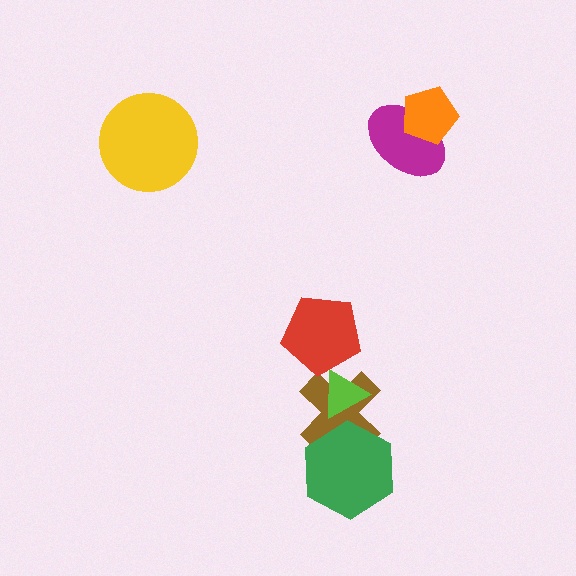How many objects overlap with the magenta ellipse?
1 object overlaps with the magenta ellipse.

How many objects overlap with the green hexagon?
1 object overlaps with the green hexagon.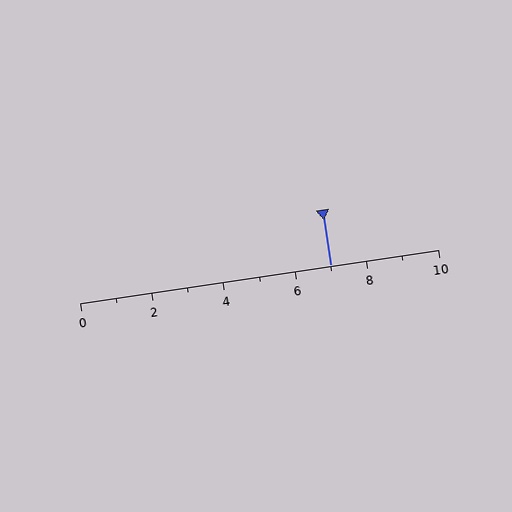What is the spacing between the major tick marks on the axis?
The major ticks are spaced 2 apart.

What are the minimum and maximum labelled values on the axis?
The axis runs from 0 to 10.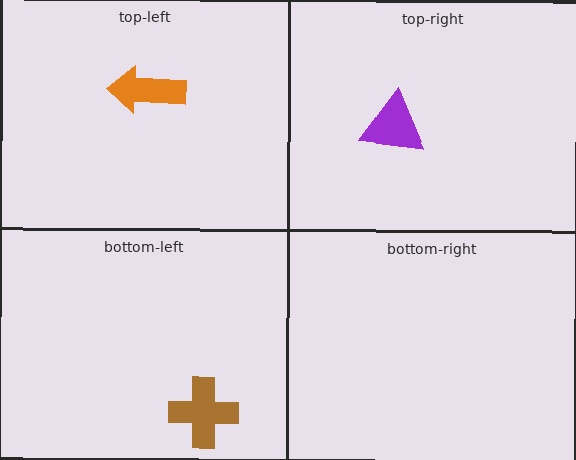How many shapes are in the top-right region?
1.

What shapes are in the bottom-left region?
The brown cross.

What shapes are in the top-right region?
The purple triangle.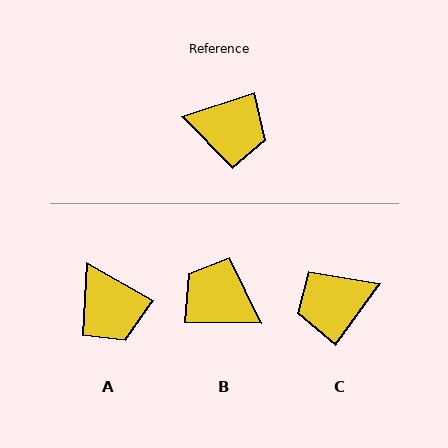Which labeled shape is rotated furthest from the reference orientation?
B, about 161 degrees away.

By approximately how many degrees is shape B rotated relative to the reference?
Approximately 161 degrees counter-clockwise.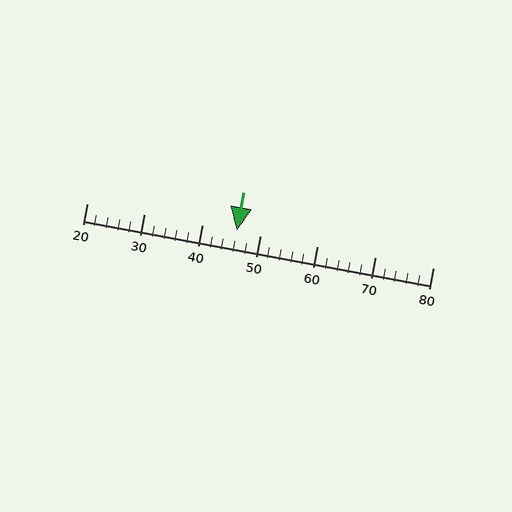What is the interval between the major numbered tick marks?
The major tick marks are spaced 10 units apart.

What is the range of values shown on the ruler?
The ruler shows values from 20 to 80.